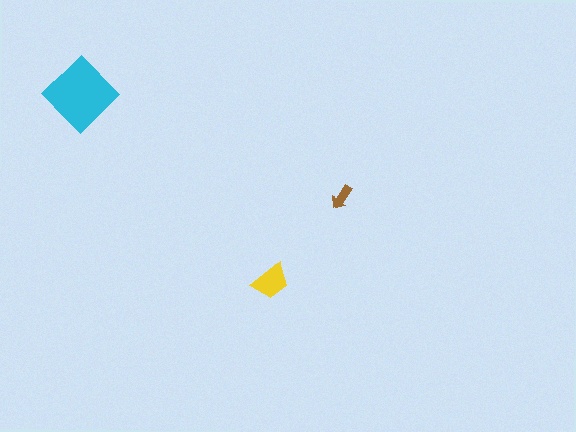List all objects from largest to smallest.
The cyan diamond, the yellow trapezoid, the brown arrow.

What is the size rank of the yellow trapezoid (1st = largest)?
2nd.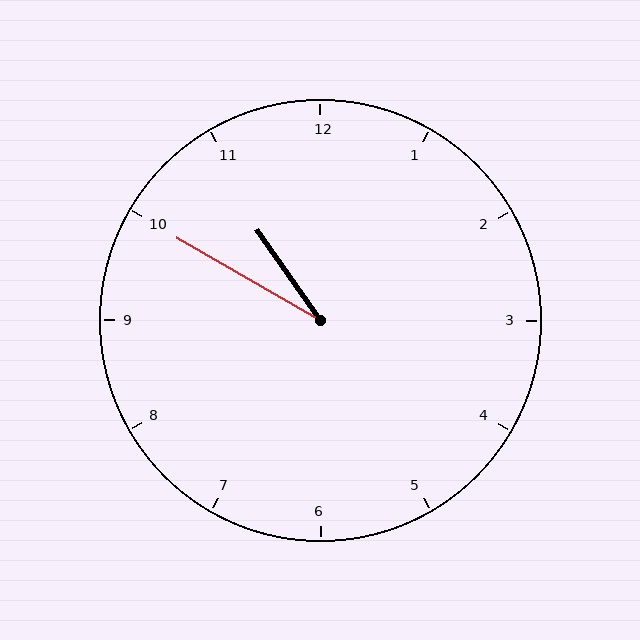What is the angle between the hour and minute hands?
Approximately 25 degrees.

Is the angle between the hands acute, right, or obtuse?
It is acute.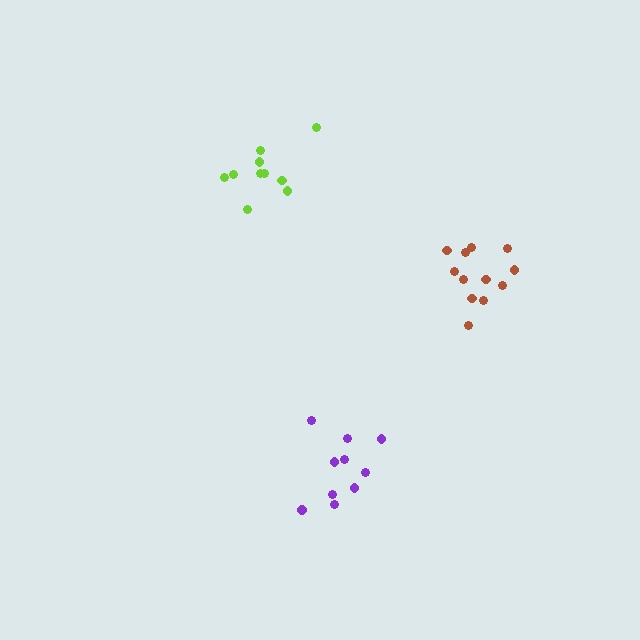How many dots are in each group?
Group 1: 10 dots, Group 2: 10 dots, Group 3: 12 dots (32 total).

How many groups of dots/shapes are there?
There are 3 groups.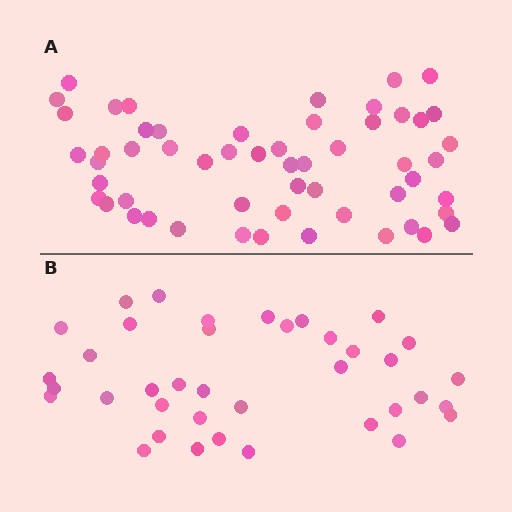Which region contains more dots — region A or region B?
Region A (the top region) has more dots.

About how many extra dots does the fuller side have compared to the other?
Region A has approximately 15 more dots than region B.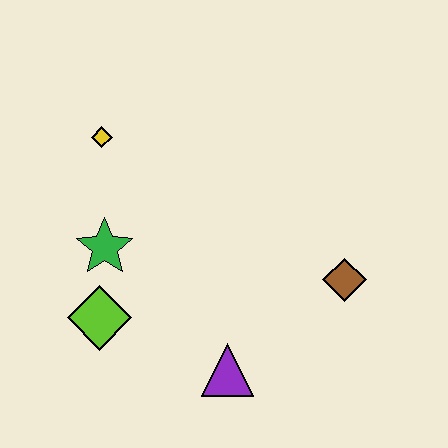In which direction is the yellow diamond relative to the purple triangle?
The yellow diamond is above the purple triangle.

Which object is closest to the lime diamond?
The green star is closest to the lime diamond.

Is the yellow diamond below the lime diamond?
No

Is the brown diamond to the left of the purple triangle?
No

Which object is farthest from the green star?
The brown diamond is farthest from the green star.